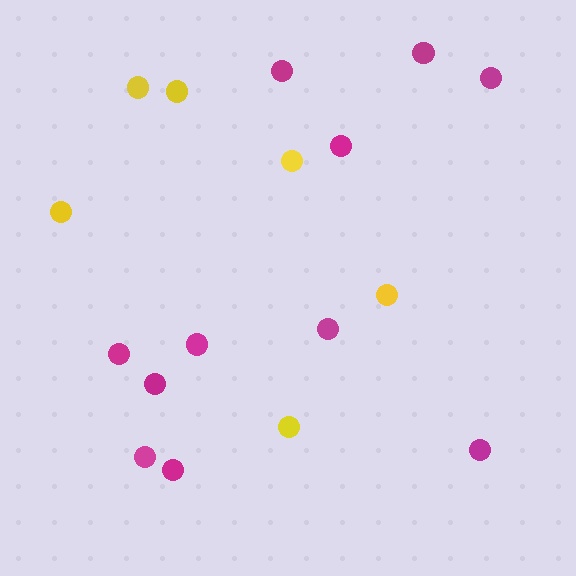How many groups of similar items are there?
There are 2 groups: one group of yellow circles (6) and one group of magenta circles (11).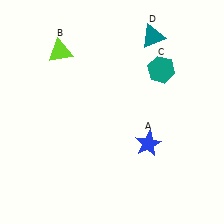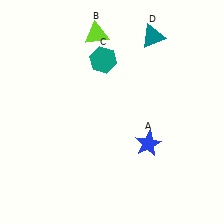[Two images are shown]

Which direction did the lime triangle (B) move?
The lime triangle (B) moved right.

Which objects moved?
The objects that moved are: the lime triangle (B), the teal hexagon (C).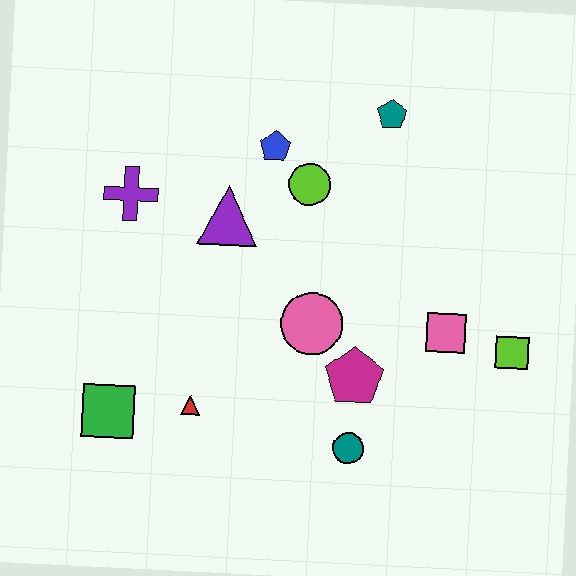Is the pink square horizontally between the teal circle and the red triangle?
No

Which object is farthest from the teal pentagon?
The green square is farthest from the teal pentagon.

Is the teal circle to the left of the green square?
No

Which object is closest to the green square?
The red triangle is closest to the green square.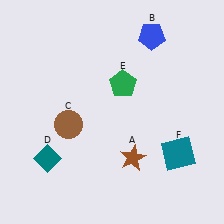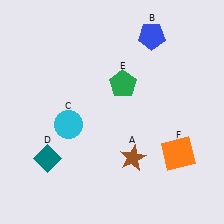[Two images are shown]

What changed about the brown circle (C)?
In Image 1, C is brown. In Image 2, it changed to cyan.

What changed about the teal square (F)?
In Image 1, F is teal. In Image 2, it changed to orange.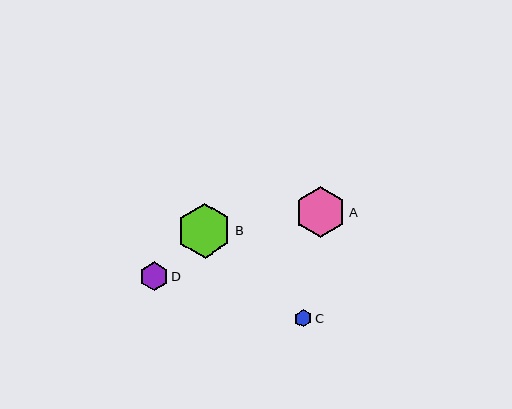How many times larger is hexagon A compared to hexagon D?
Hexagon A is approximately 1.8 times the size of hexagon D.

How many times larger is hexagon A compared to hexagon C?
Hexagon A is approximately 2.9 times the size of hexagon C.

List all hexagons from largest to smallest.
From largest to smallest: B, A, D, C.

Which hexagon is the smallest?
Hexagon C is the smallest with a size of approximately 17 pixels.